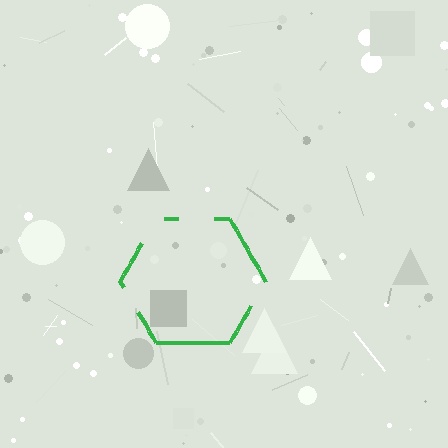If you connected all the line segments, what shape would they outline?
They would outline a hexagon.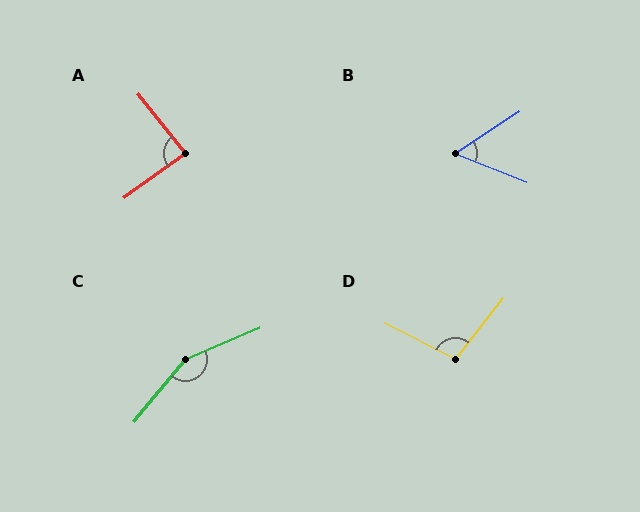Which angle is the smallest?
B, at approximately 55 degrees.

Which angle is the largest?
C, at approximately 152 degrees.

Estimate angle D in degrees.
Approximately 102 degrees.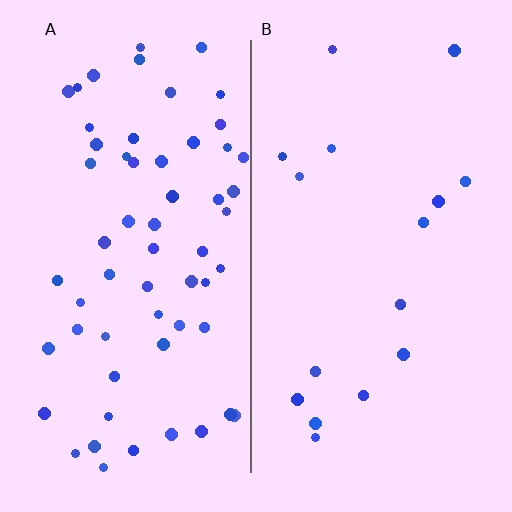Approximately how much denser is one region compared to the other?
Approximately 3.7× — region A over region B.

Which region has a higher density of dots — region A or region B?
A (the left).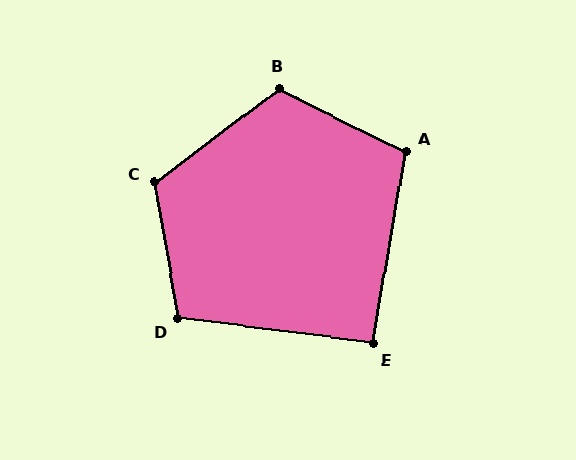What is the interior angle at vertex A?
Approximately 107 degrees (obtuse).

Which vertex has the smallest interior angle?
E, at approximately 92 degrees.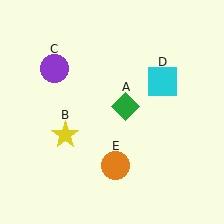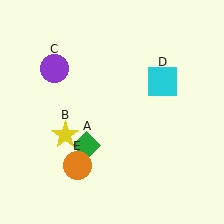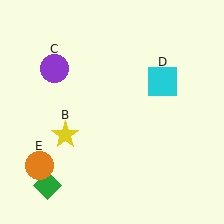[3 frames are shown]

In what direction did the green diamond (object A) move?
The green diamond (object A) moved down and to the left.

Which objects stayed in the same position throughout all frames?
Yellow star (object B) and purple circle (object C) and cyan square (object D) remained stationary.